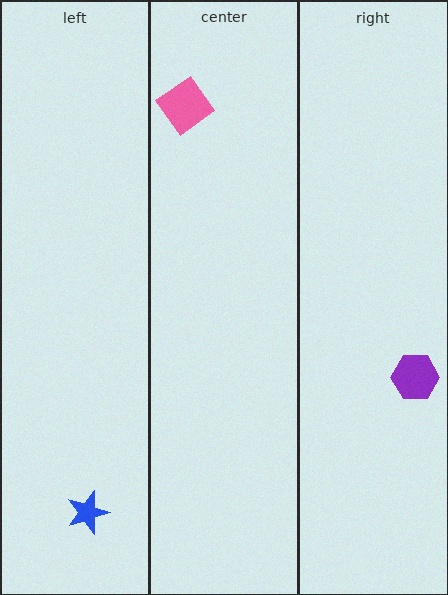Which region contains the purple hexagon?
The right region.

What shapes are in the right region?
The purple hexagon.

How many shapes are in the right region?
1.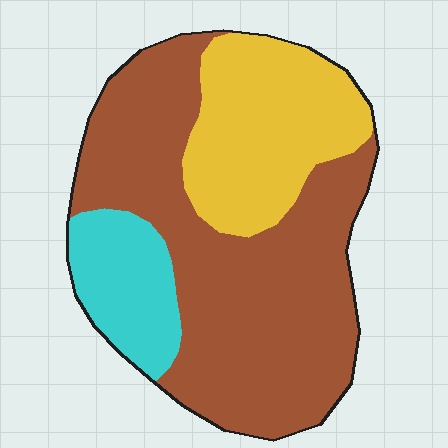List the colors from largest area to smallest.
From largest to smallest: brown, yellow, cyan.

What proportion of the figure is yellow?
Yellow covers 27% of the figure.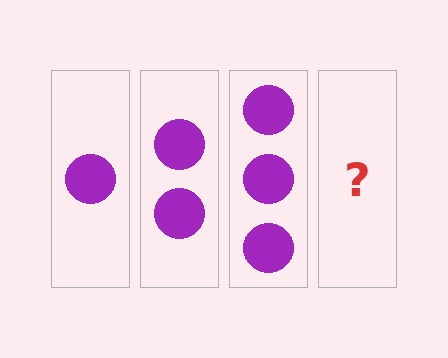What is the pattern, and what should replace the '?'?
The pattern is that each step adds one more circle. The '?' should be 4 circles.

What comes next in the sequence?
The next element should be 4 circles.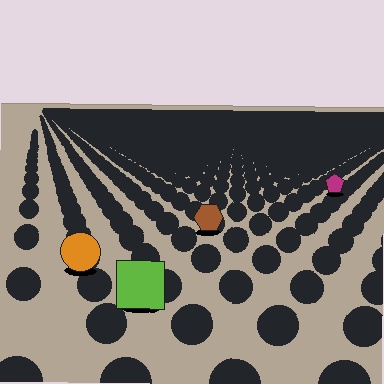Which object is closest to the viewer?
The lime square is closest. The texture marks near it are larger and more spread out.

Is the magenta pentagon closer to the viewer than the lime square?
No. The lime square is closer — you can tell from the texture gradient: the ground texture is coarser near it.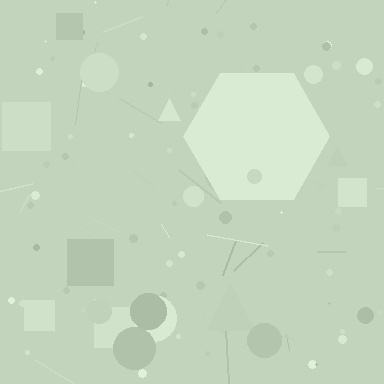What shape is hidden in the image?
A hexagon is hidden in the image.